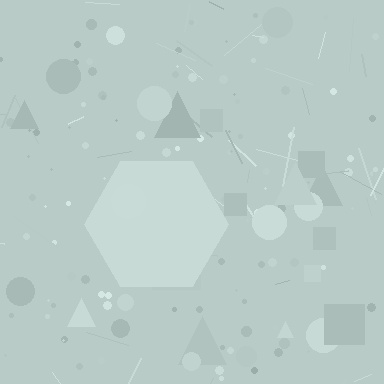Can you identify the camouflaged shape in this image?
The camouflaged shape is a hexagon.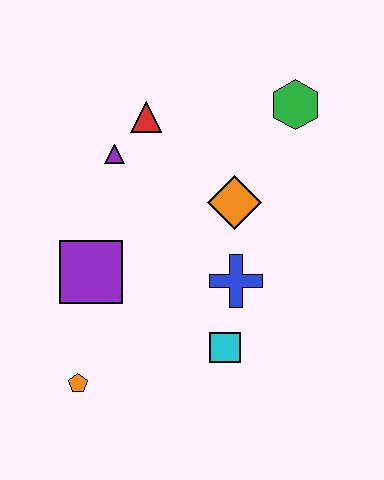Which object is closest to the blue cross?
The cyan square is closest to the blue cross.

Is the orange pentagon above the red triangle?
No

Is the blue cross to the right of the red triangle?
Yes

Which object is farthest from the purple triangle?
The orange pentagon is farthest from the purple triangle.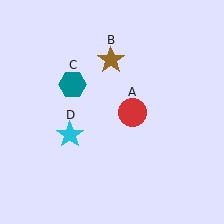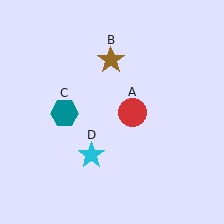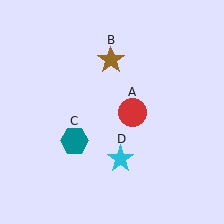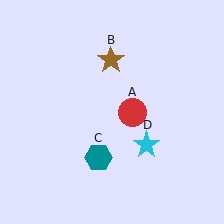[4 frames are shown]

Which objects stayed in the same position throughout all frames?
Red circle (object A) and brown star (object B) remained stationary.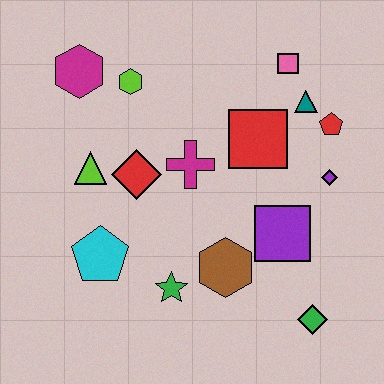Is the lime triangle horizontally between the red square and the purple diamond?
No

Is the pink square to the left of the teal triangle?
Yes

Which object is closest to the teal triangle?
The red pentagon is closest to the teal triangle.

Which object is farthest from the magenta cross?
The green diamond is farthest from the magenta cross.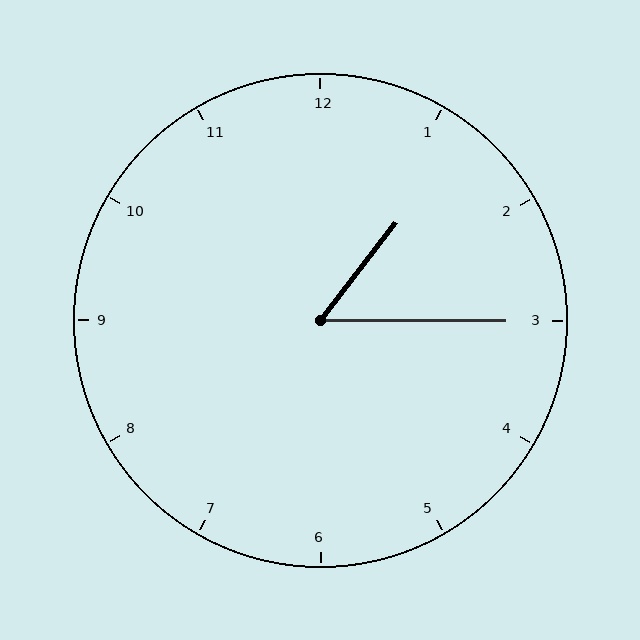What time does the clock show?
1:15.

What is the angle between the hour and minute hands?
Approximately 52 degrees.